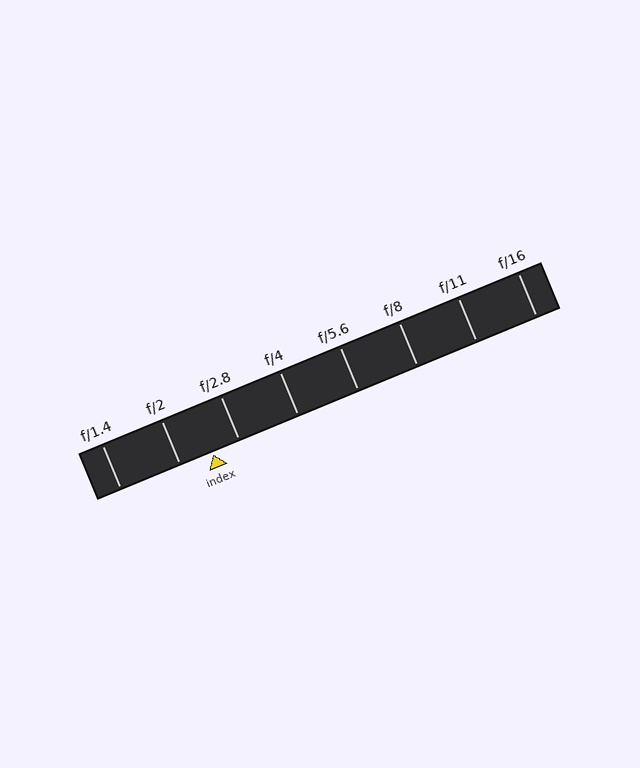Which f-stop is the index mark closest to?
The index mark is closest to f/2.8.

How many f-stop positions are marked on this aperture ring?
There are 8 f-stop positions marked.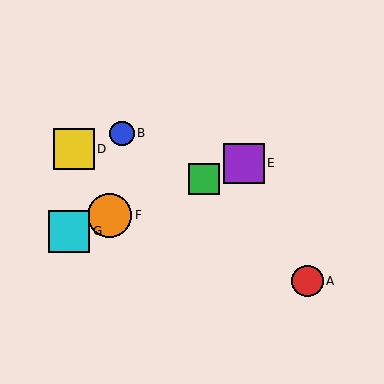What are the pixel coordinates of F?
Object F is at (110, 215).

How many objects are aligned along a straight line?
4 objects (C, E, F, G) are aligned along a straight line.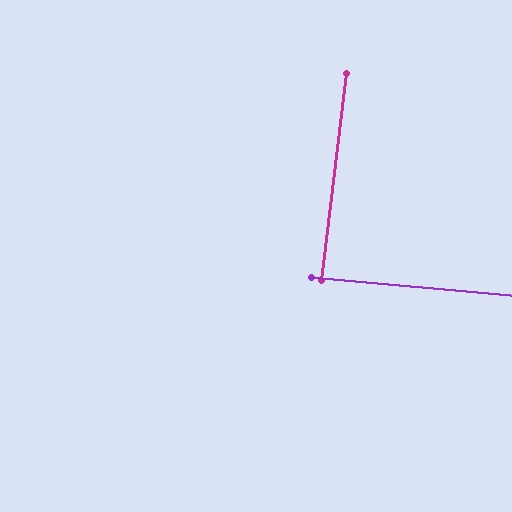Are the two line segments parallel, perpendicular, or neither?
Perpendicular — they meet at approximately 88°.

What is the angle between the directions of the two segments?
Approximately 88 degrees.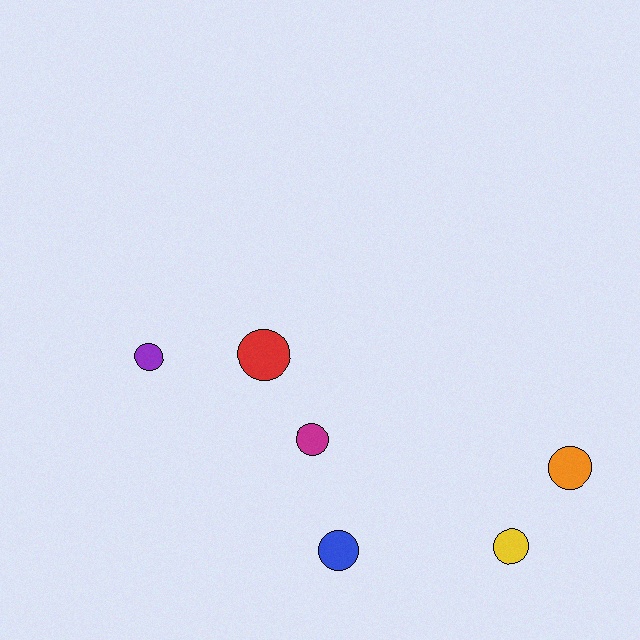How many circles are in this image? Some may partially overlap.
There are 6 circles.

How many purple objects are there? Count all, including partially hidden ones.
There is 1 purple object.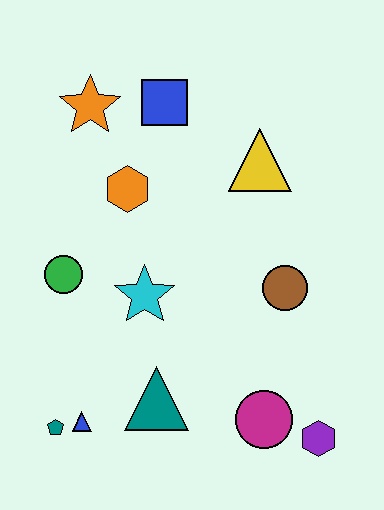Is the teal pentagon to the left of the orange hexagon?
Yes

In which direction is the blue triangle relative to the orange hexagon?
The blue triangle is below the orange hexagon.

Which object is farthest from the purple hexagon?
The orange star is farthest from the purple hexagon.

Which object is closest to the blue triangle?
The teal pentagon is closest to the blue triangle.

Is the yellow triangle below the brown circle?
No